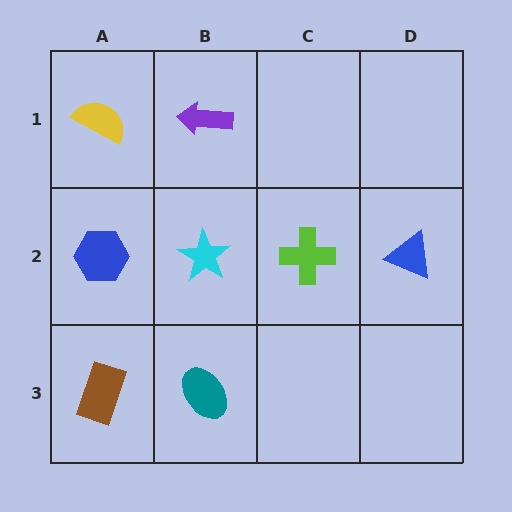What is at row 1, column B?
A purple arrow.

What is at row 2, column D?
A blue triangle.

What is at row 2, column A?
A blue hexagon.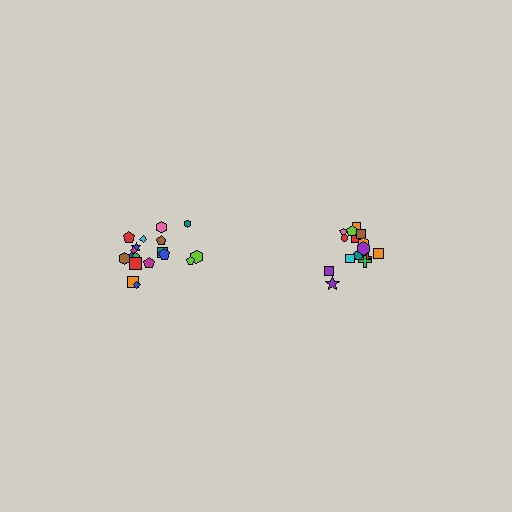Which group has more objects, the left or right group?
The left group.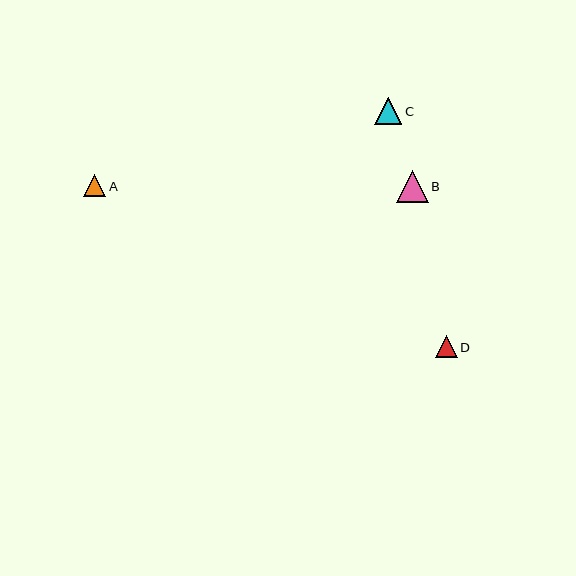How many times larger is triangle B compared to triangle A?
Triangle B is approximately 1.4 times the size of triangle A.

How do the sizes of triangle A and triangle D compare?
Triangle A and triangle D are approximately the same size.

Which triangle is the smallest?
Triangle D is the smallest with a size of approximately 21 pixels.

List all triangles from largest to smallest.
From largest to smallest: B, C, A, D.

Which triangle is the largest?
Triangle B is the largest with a size of approximately 32 pixels.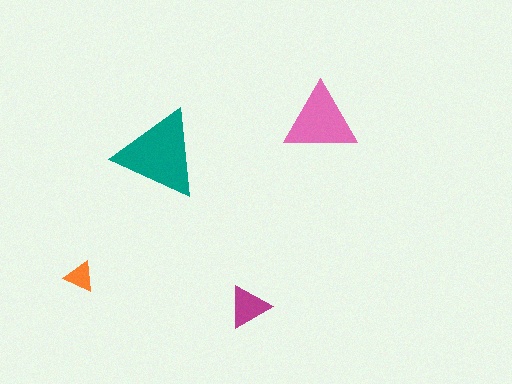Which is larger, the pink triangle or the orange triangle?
The pink one.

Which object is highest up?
The pink triangle is topmost.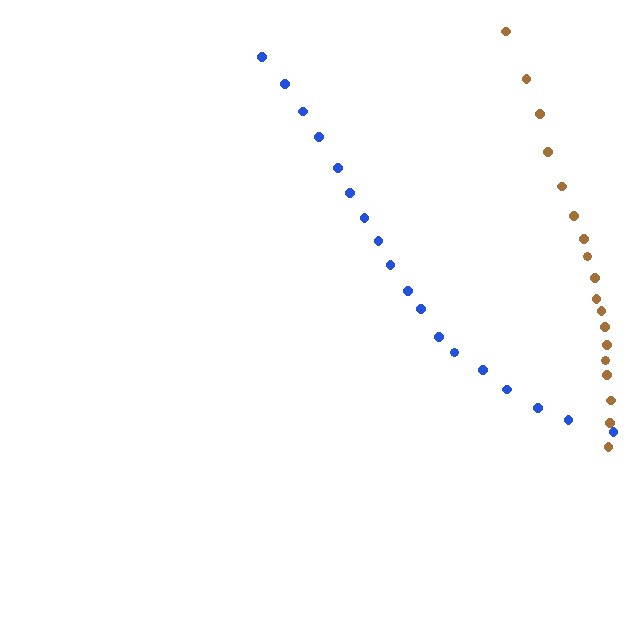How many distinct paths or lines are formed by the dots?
There are 2 distinct paths.